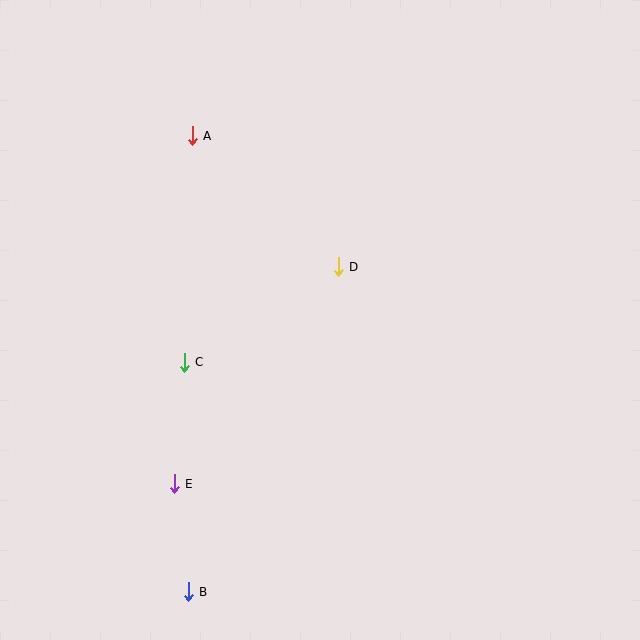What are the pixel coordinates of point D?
Point D is at (338, 267).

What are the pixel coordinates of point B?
Point B is at (188, 592).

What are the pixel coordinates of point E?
Point E is at (174, 484).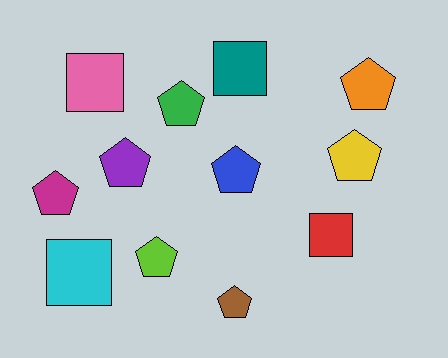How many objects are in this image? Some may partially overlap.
There are 12 objects.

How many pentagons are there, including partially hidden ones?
There are 8 pentagons.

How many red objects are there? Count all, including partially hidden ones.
There is 1 red object.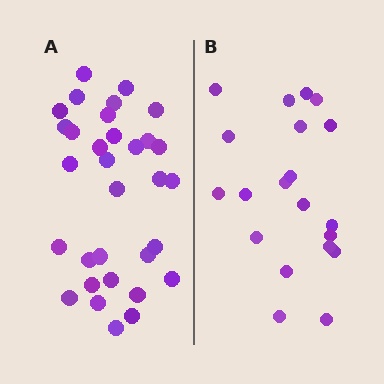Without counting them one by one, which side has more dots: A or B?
Region A (the left region) has more dots.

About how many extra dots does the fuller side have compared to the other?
Region A has roughly 12 or so more dots than region B.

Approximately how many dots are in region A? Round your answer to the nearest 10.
About 30 dots. (The exact count is 32, which rounds to 30.)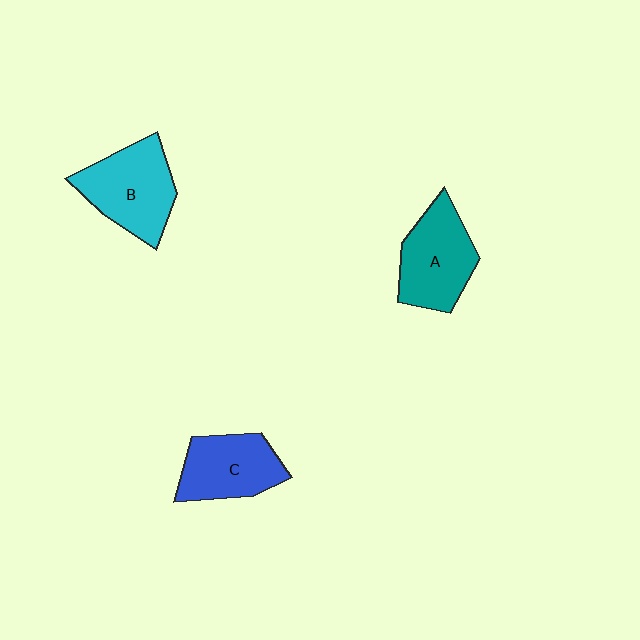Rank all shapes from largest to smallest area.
From largest to smallest: B (cyan), A (teal), C (blue).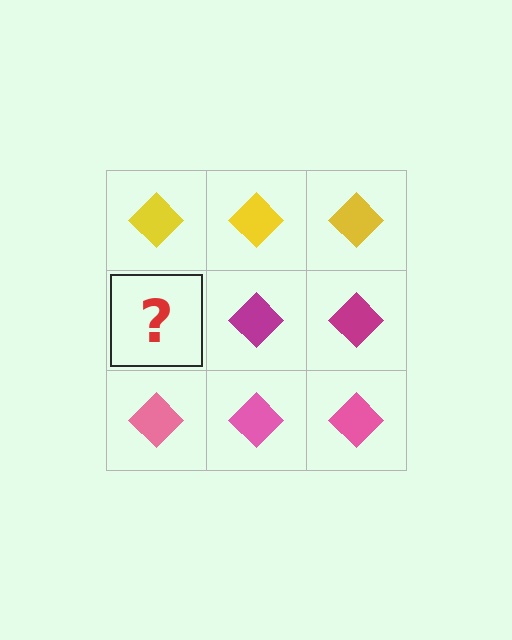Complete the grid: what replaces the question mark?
The question mark should be replaced with a magenta diamond.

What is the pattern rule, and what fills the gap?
The rule is that each row has a consistent color. The gap should be filled with a magenta diamond.